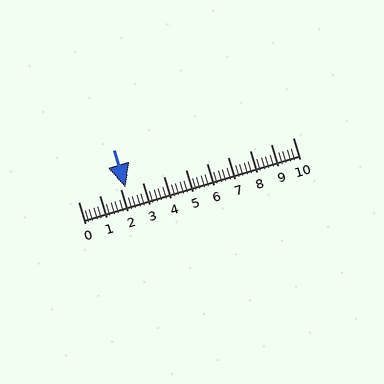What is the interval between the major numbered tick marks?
The major tick marks are spaced 1 units apart.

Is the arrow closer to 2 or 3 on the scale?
The arrow is closer to 2.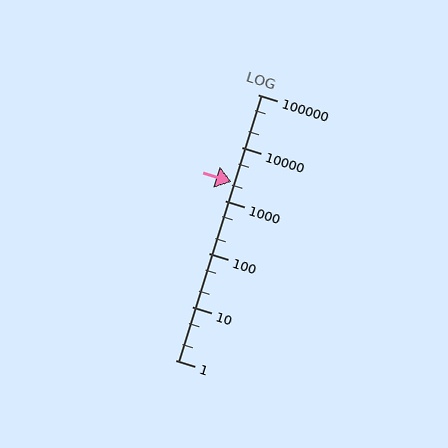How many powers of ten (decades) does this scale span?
The scale spans 5 decades, from 1 to 100000.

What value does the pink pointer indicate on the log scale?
The pointer indicates approximately 2300.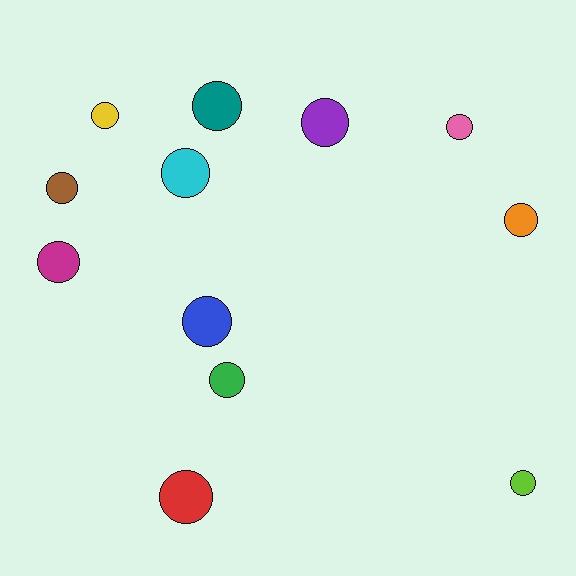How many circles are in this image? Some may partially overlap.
There are 12 circles.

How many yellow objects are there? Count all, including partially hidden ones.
There is 1 yellow object.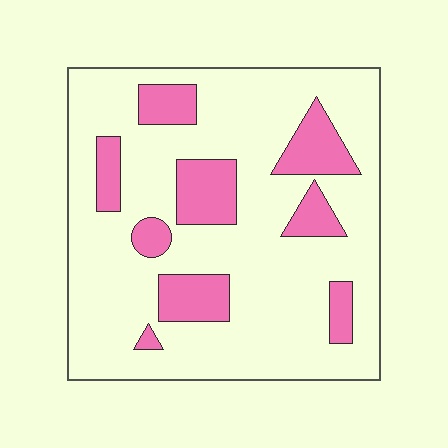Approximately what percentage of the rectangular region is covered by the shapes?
Approximately 20%.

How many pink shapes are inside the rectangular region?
9.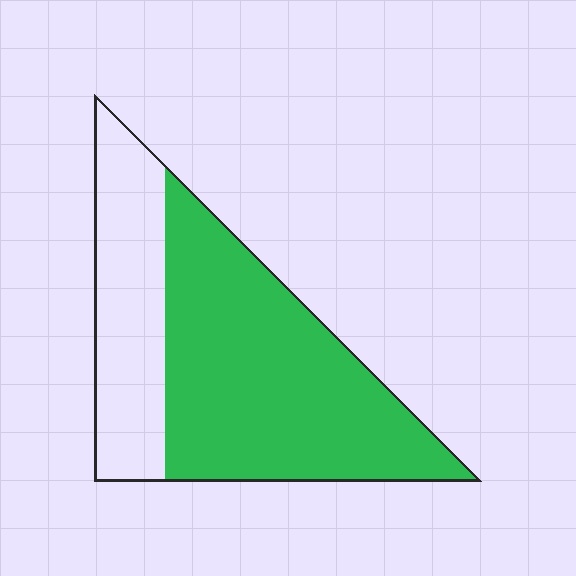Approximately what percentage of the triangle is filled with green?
Approximately 65%.